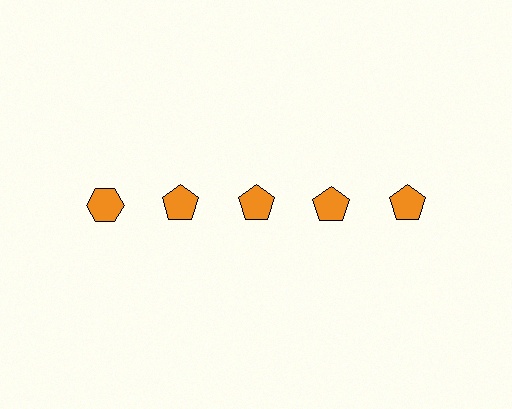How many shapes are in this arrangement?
There are 5 shapes arranged in a grid pattern.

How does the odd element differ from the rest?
It has a different shape: hexagon instead of pentagon.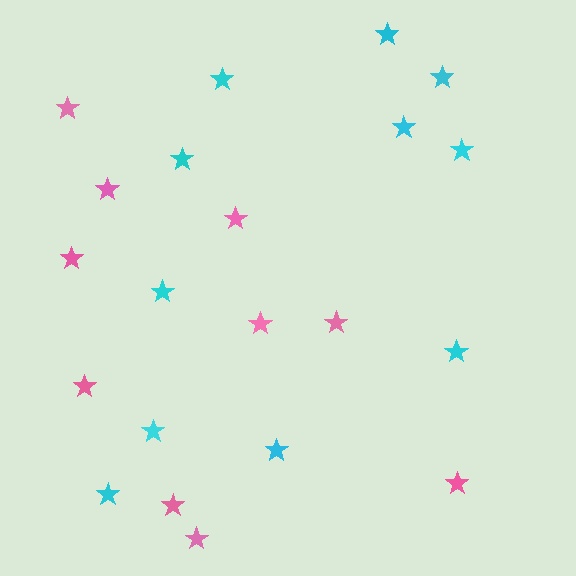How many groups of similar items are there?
There are 2 groups: one group of cyan stars (11) and one group of pink stars (10).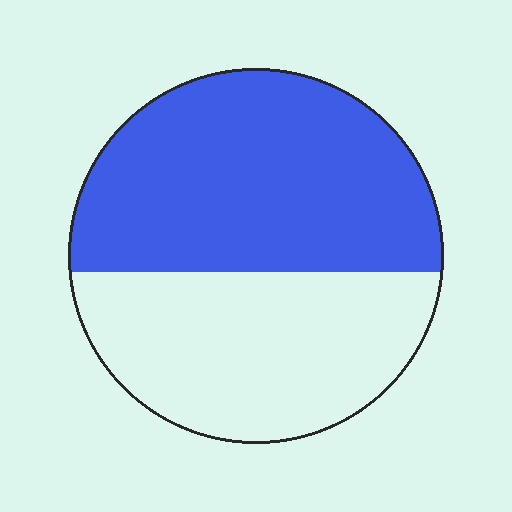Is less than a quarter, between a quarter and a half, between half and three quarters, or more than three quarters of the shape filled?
Between half and three quarters.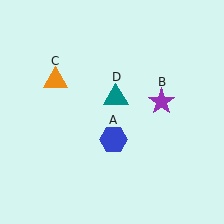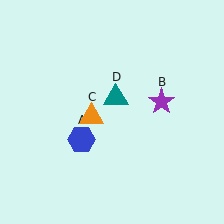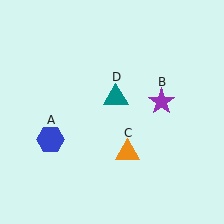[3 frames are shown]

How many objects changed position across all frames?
2 objects changed position: blue hexagon (object A), orange triangle (object C).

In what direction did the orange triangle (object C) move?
The orange triangle (object C) moved down and to the right.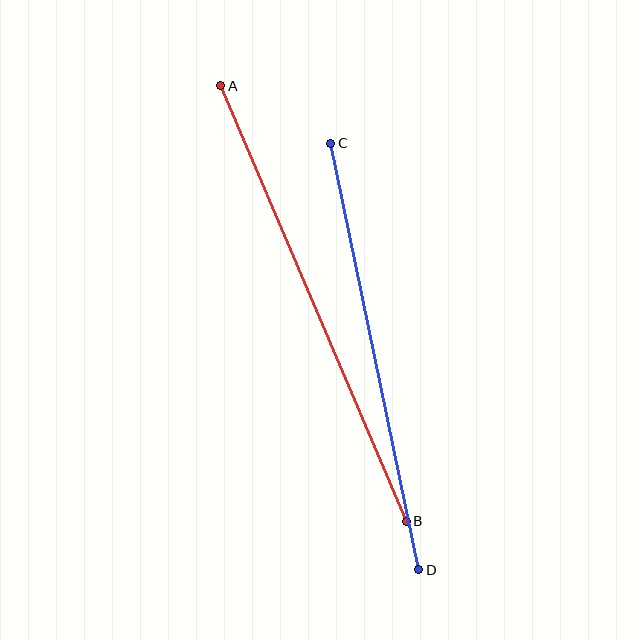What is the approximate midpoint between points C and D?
The midpoint is at approximately (375, 357) pixels.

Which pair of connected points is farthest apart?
Points A and B are farthest apart.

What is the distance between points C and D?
The distance is approximately 435 pixels.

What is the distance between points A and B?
The distance is approximately 474 pixels.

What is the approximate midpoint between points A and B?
The midpoint is at approximately (314, 304) pixels.